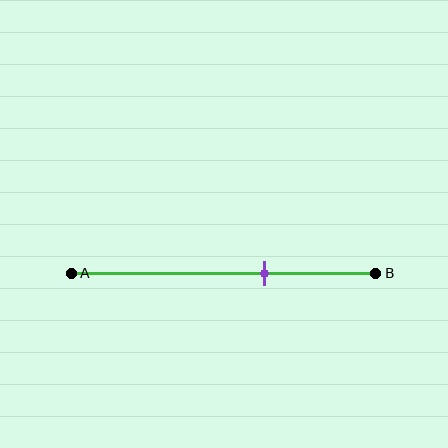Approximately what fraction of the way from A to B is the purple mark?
The purple mark is approximately 65% of the way from A to B.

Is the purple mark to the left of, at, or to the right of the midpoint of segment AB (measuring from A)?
The purple mark is to the right of the midpoint of segment AB.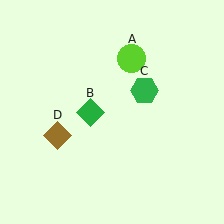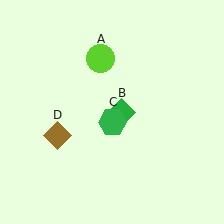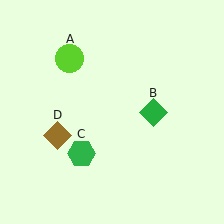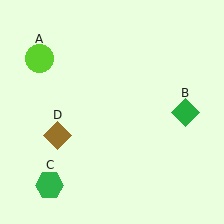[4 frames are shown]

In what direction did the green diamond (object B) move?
The green diamond (object B) moved right.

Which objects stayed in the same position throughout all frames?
Brown diamond (object D) remained stationary.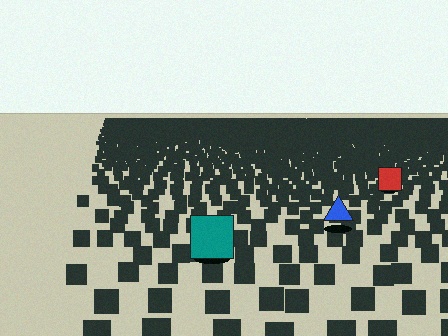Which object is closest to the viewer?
The teal square is closest. The texture marks near it are larger and more spread out.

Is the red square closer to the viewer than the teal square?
No. The teal square is closer — you can tell from the texture gradient: the ground texture is coarser near it.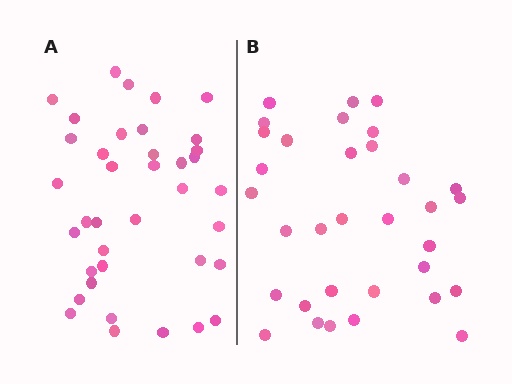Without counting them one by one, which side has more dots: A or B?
Region A (the left region) has more dots.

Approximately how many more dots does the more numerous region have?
Region A has about 5 more dots than region B.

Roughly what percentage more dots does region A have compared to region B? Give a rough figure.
About 15% more.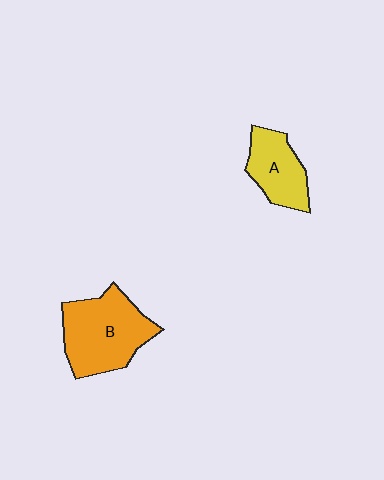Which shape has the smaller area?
Shape A (yellow).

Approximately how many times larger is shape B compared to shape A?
Approximately 1.6 times.